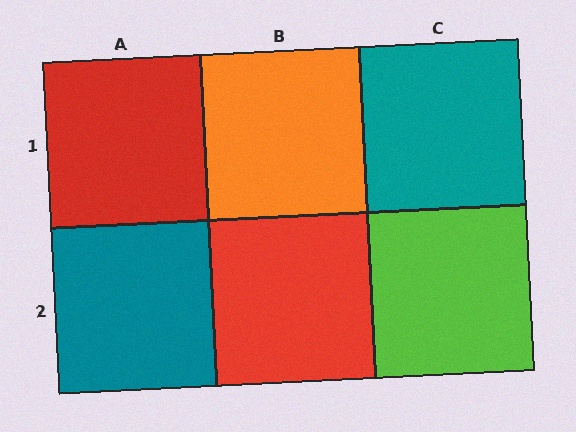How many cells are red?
2 cells are red.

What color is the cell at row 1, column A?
Red.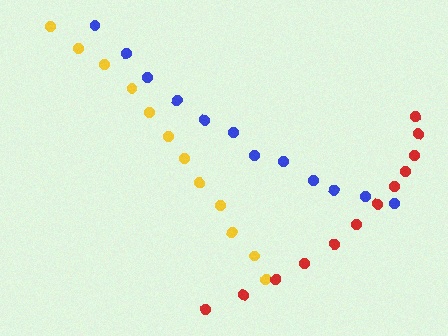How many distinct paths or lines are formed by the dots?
There are 3 distinct paths.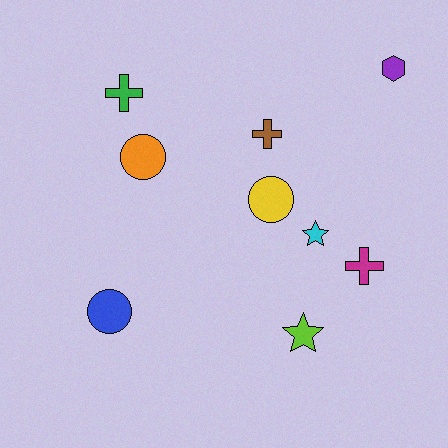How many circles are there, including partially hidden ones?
There are 3 circles.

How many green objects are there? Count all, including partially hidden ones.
There is 1 green object.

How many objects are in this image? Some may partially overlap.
There are 9 objects.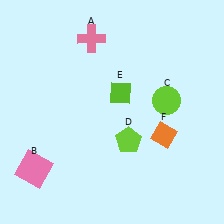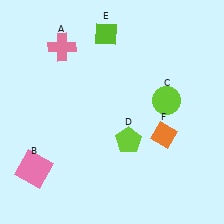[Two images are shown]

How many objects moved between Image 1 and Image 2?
2 objects moved between the two images.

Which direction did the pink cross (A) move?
The pink cross (A) moved left.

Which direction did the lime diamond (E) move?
The lime diamond (E) moved up.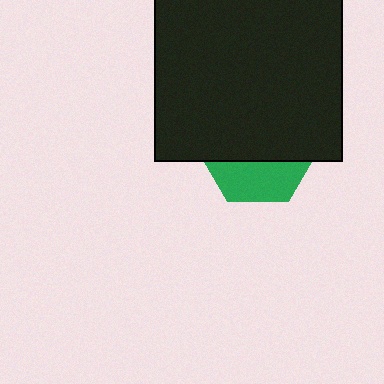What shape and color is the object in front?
The object in front is a black square.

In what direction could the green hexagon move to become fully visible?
The green hexagon could move down. That would shift it out from behind the black square entirely.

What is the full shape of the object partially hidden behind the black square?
The partially hidden object is a green hexagon.